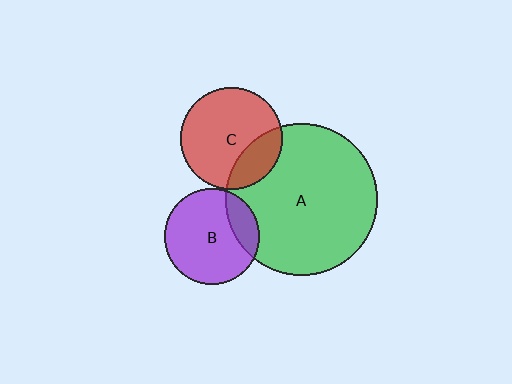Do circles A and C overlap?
Yes.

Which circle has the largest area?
Circle A (green).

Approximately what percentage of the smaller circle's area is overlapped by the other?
Approximately 25%.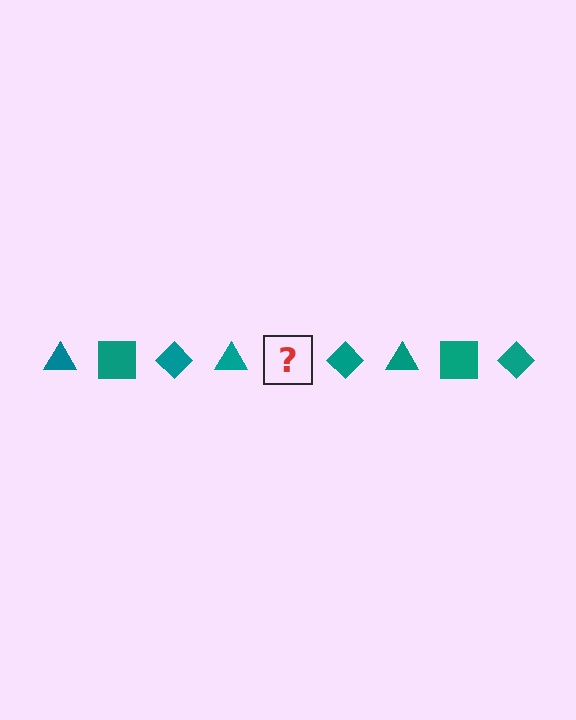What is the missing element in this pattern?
The missing element is a teal square.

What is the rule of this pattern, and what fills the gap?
The rule is that the pattern cycles through triangle, square, diamond shapes in teal. The gap should be filled with a teal square.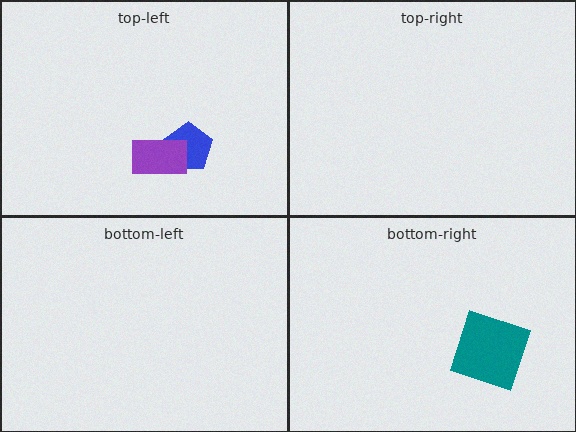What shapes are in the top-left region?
The blue pentagon, the purple rectangle.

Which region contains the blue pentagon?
The top-left region.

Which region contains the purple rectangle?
The top-left region.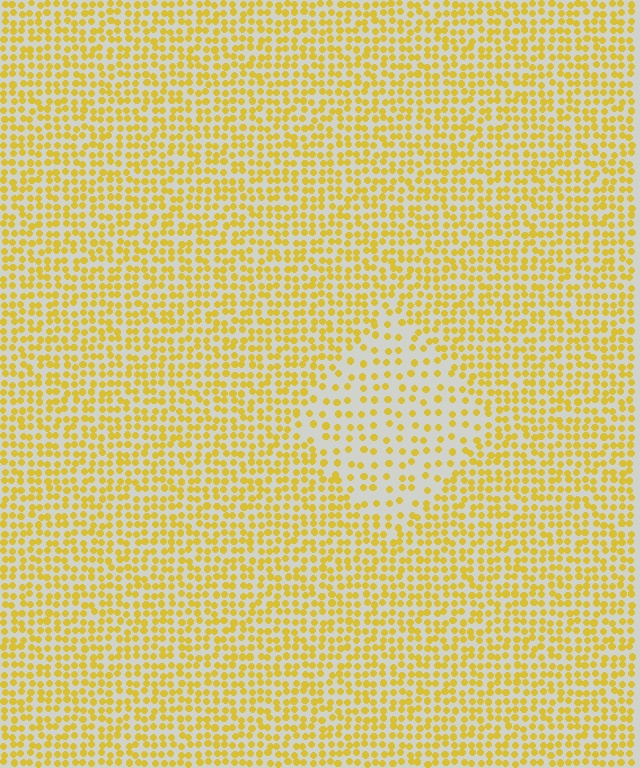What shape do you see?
I see a diamond.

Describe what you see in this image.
The image contains small yellow elements arranged at two different densities. A diamond-shaped region is visible where the elements are less densely packed than the surrounding area.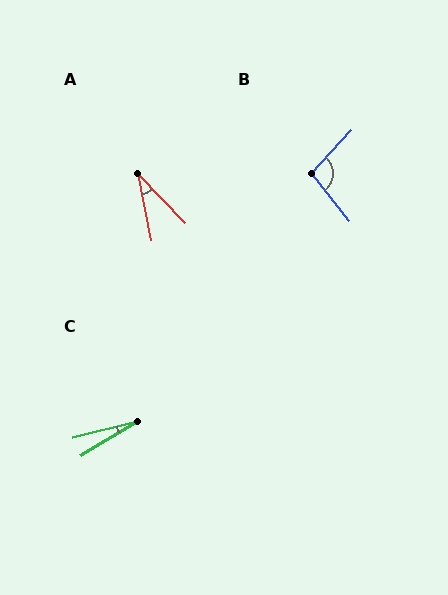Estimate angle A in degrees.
Approximately 33 degrees.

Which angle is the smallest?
C, at approximately 18 degrees.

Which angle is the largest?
B, at approximately 99 degrees.